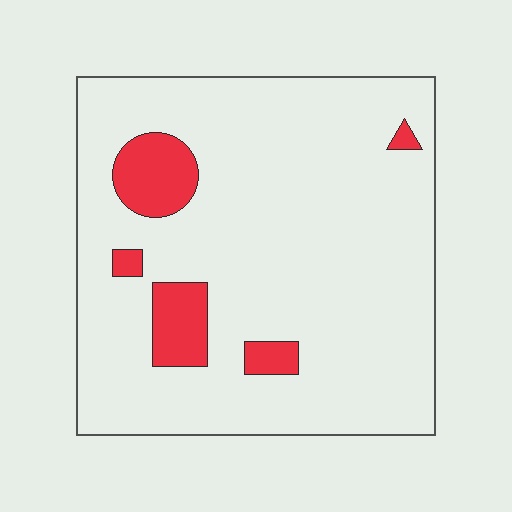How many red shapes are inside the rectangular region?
5.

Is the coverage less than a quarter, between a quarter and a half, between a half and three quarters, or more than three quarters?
Less than a quarter.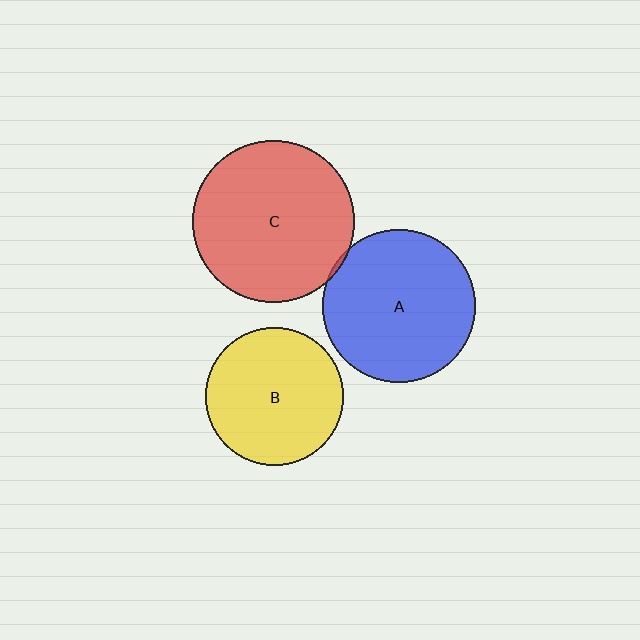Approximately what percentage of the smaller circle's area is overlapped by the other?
Approximately 5%.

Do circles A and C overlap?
Yes.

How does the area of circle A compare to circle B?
Approximately 1.2 times.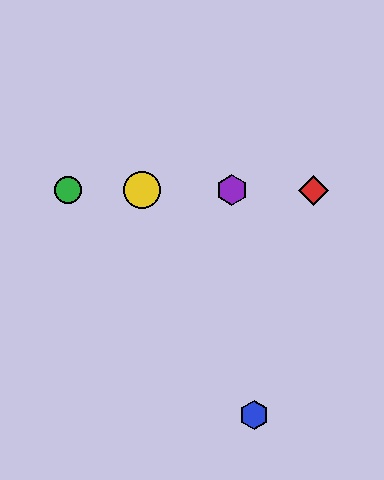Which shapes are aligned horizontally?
The red diamond, the green circle, the yellow circle, the purple hexagon are aligned horizontally.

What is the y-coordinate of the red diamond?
The red diamond is at y≈190.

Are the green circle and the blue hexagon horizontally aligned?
No, the green circle is at y≈190 and the blue hexagon is at y≈415.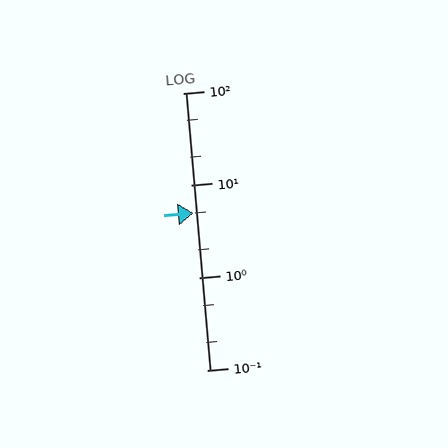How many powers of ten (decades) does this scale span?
The scale spans 3 decades, from 0.1 to 100.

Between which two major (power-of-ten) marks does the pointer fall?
The pointer is between 1 and 10.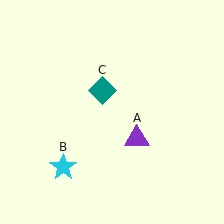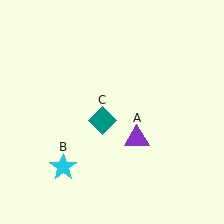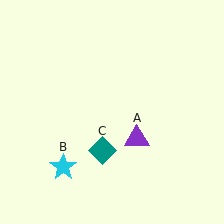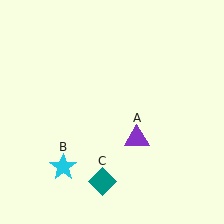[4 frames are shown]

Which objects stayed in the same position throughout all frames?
Purple triangle (object A) and cyan star (object B) remained stationary.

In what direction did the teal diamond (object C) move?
The teal diamond (object C) moved down.